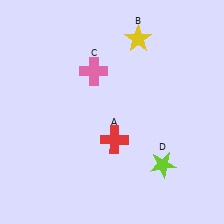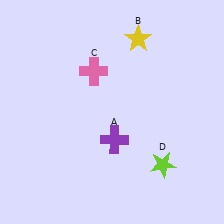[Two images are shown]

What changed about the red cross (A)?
In Image 1, A is red. In Image 2, it changed to purple.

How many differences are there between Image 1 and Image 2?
There is 1 difference between the two images.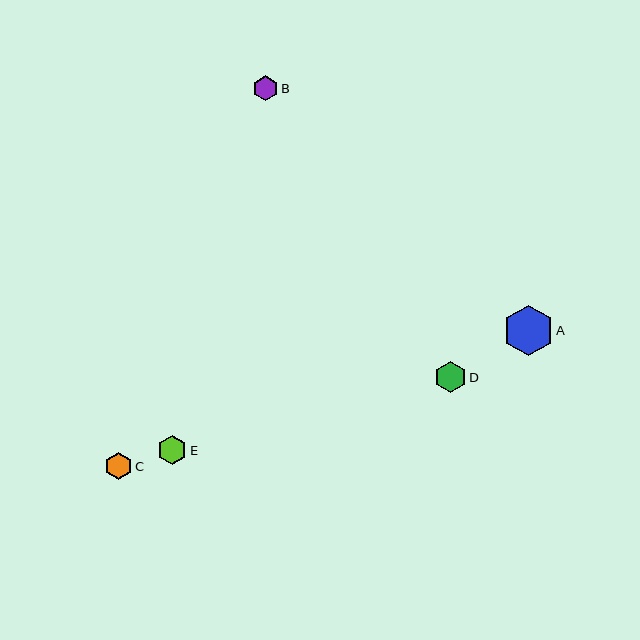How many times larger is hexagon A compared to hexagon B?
Hexagon A is approximately 2.1 times the size of hexagon B.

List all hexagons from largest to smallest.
From largest to smallest: A, D, E, C, B.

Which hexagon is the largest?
Hexagon A is the largest with a size of approximately 51 pixels.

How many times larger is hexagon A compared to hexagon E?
Hexagon A is approximately 1.7 times the size of hexagon E.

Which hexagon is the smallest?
Hexagon B is the smallest with a size of approximately 24 pixels.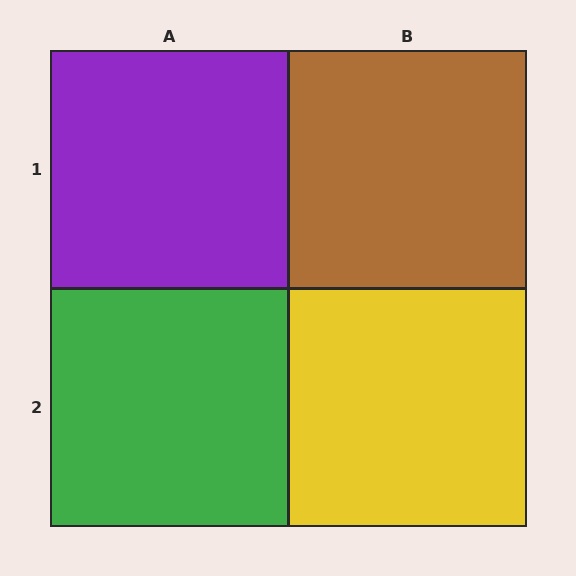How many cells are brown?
1 cell is brown.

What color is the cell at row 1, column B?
Brown.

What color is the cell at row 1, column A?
Purple.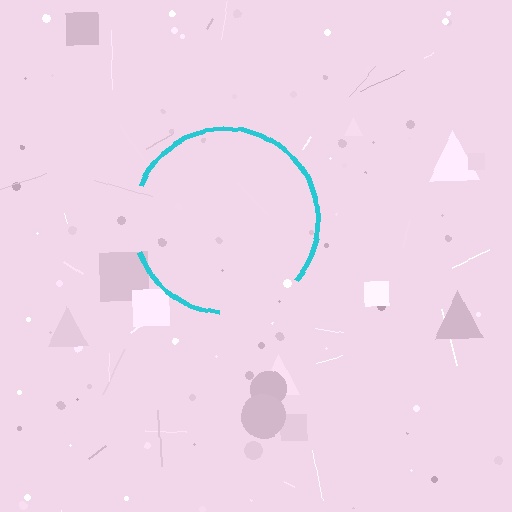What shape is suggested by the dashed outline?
The dashed outline suggests a circle.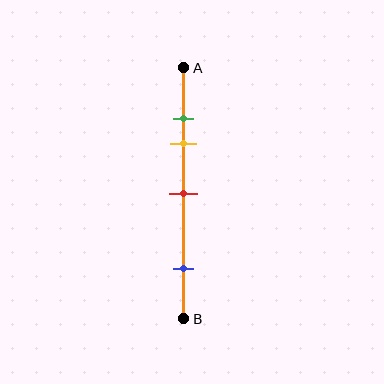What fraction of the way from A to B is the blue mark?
The blue mark is approximately 80% (0.8) of the way from A to B.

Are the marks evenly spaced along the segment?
No, the marks are not evenly spaced.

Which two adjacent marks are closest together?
The green and yellow marks are the closest adjacent pair.